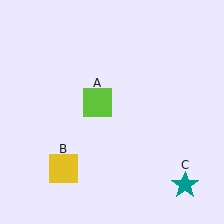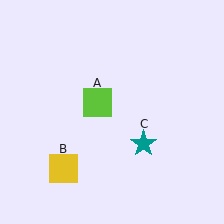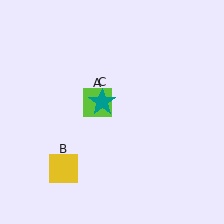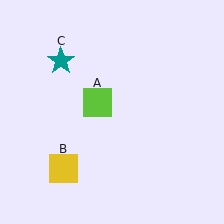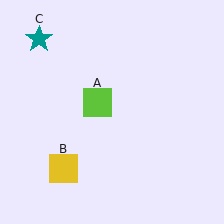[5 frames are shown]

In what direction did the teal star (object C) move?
The teal star (object C) moved up and to the left.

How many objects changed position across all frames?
1 object changed position: teal star (object C).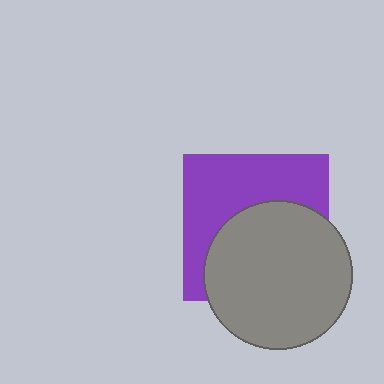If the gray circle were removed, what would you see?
You would see the complete purple square.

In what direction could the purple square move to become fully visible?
The purple square could move up. That would shift it out from behind the gray circle entirely.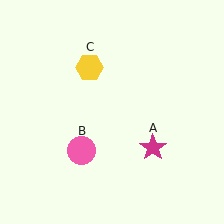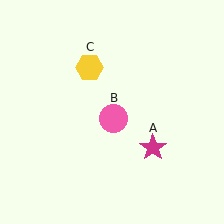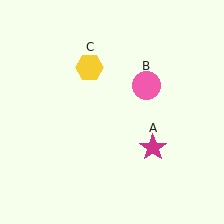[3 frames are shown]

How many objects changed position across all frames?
1 object changed position: pink circle (object B).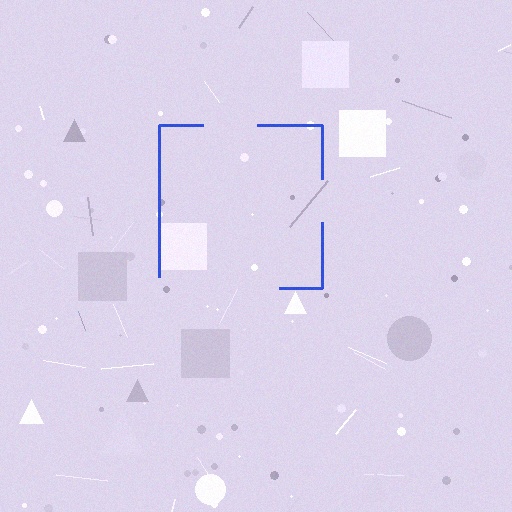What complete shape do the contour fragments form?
The contour fragments form a square.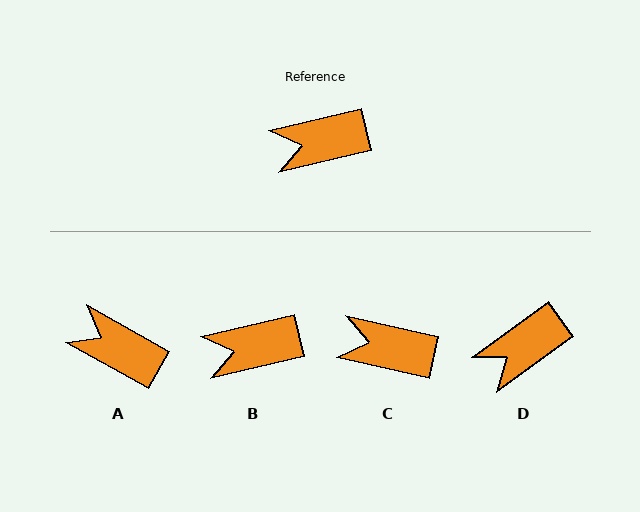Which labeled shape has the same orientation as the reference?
B.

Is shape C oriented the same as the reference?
No, it is off by about 26 degrees.